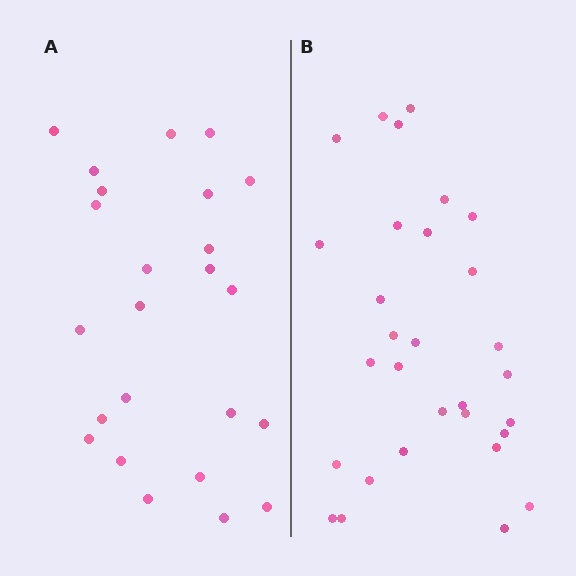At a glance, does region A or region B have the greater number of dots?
Region B (the right region) has more dots.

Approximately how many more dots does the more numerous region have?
Region B has about 6 more dots than region A.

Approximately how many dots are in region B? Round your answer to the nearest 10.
About 30 dots.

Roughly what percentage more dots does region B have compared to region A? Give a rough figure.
About 25% more.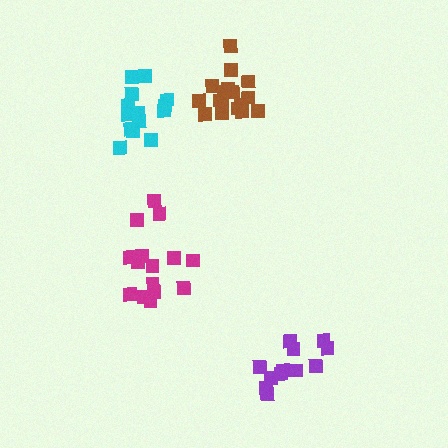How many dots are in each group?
Group 1: 12 dots, Group 2: 17 dots, Group 3: 15 dots, Group 4: 15 dots (59 total).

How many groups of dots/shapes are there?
There are 4 groups.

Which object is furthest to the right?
The purple cluster is rightmost.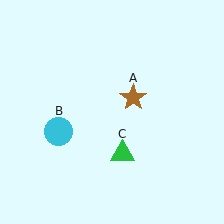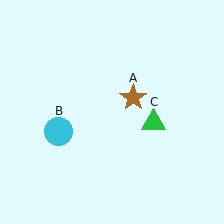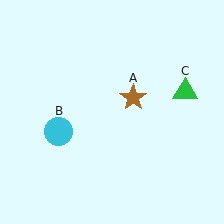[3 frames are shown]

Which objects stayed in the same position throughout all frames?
Brown star (object A) and cyan circle (object B) remained stationary.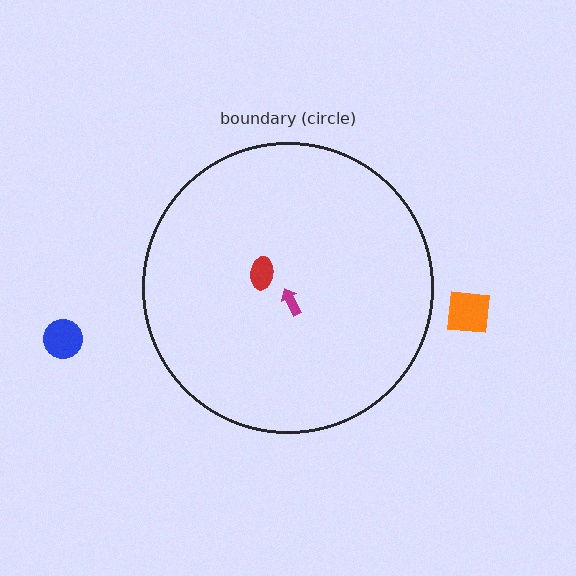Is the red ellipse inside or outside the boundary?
Inside.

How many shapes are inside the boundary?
2 inside, 2 outside.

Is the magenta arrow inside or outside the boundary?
Inside.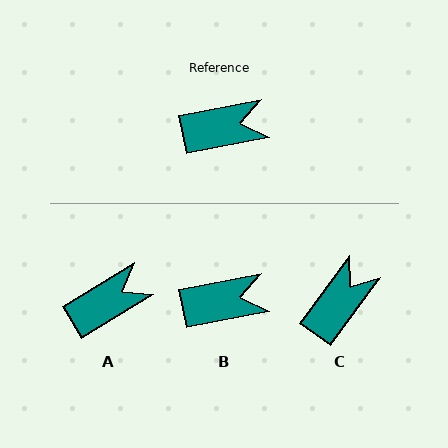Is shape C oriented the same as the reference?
No, it is off by about 43 degrees.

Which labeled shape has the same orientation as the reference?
B.